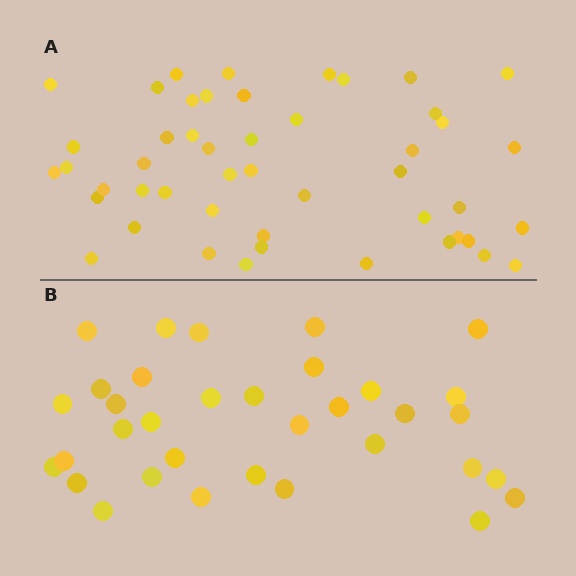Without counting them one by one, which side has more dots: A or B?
Region A (the top region) has more dots.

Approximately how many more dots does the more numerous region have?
Region A has approximately 15 more dots than region B.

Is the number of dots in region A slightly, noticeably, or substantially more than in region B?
Region A has noticeably more, but not dramatically so. The ratio is roughly 1.4 to 1.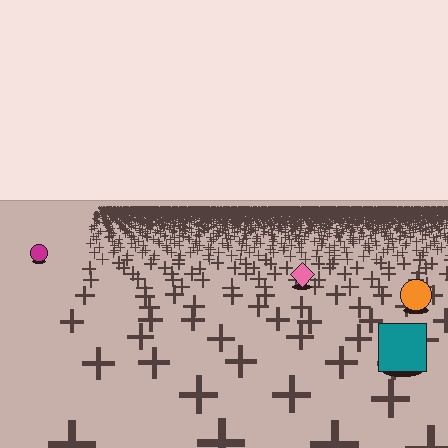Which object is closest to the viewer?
The teal square is closest. The texture marks near it are larger and more spread out.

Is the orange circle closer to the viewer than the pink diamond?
Yes. The orange circle is closer — you can tell from the texture gradient: the ground texture is coarser near it.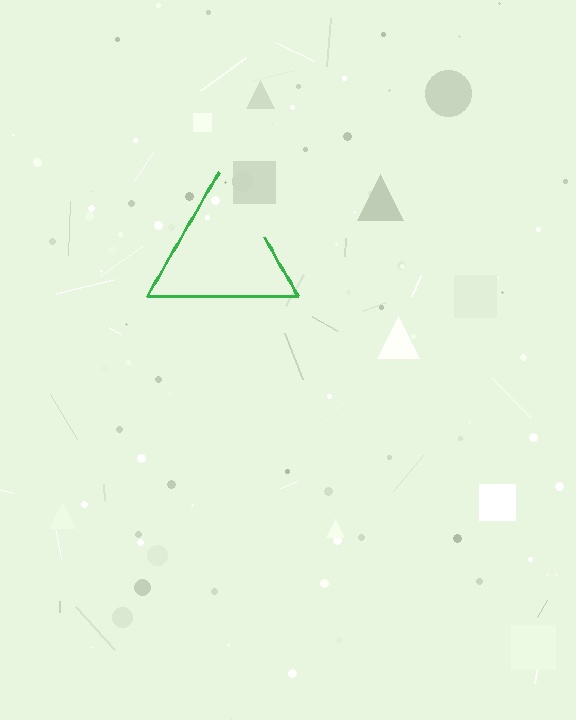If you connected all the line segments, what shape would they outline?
They would outline a triangle.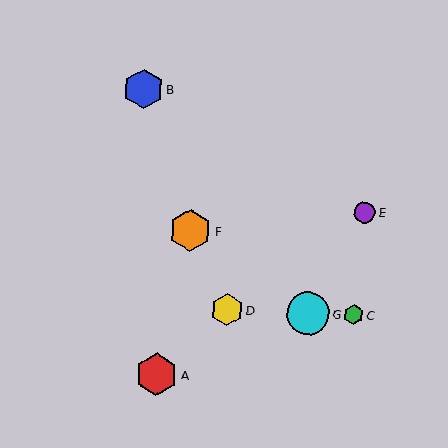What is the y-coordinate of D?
Object D is at y≈310.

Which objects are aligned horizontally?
Objects C, D, G are aligned horizontally.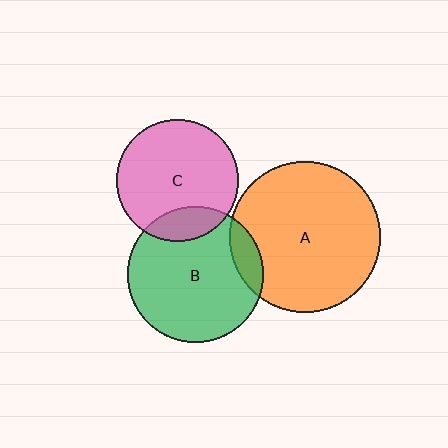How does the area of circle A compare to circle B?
Approximately 1.2 times.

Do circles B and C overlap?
Yes.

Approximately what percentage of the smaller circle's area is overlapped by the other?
Approximately 15%.